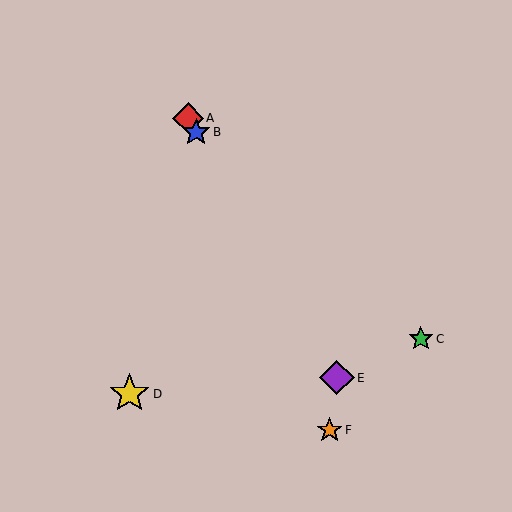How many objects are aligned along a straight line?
3 objects (A, B, E) are aligned along a straight line.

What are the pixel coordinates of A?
Object A is at (188, 118).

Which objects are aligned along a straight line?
Objects A, B, E are aligned along a straight line.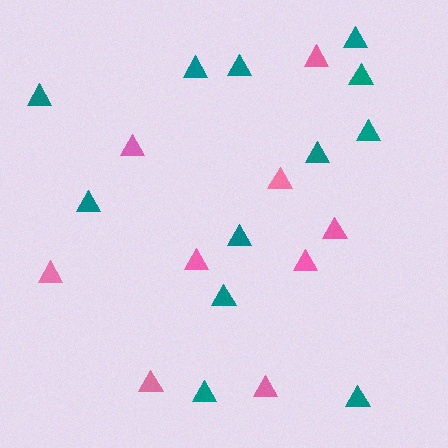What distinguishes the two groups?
There are 2 groups: one group of pink triangles (9) and one group of teal triangles (12).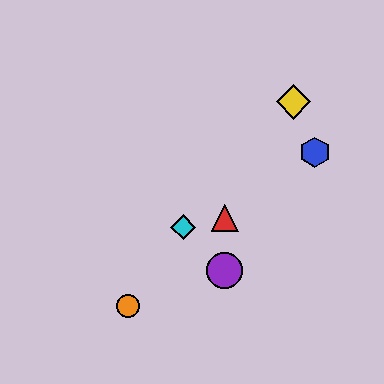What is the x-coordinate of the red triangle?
The red triangle is at x≈225.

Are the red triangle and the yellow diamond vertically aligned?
No, the red triangle is at x≈225 and the yellow diamond is at x≈293.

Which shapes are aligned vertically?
The red triangle, the green circle, the purple circle are aligned vertically.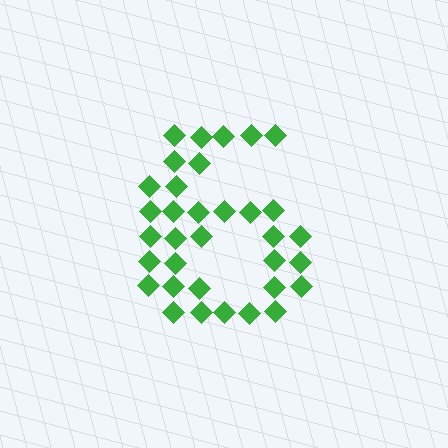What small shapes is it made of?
It is made of small diamonds.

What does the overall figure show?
The overall figure shows the digit 6.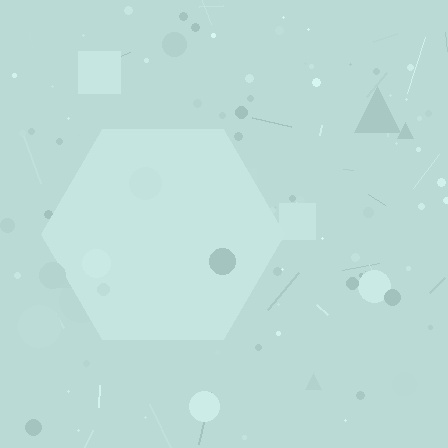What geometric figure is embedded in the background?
A hexagon is embedded in the background.